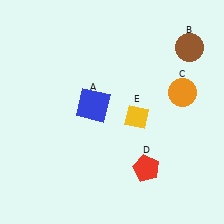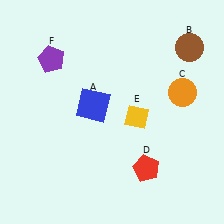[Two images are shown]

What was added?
A purple pentagon (F) was added in Image 2.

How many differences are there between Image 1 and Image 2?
There is 1 difference between the two images.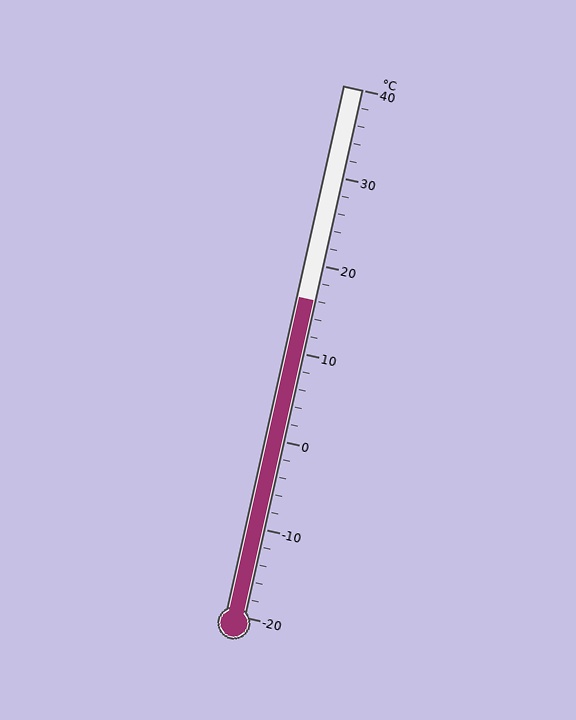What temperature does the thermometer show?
The thermometer shows approximately 16°C.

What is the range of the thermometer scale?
The thermometer scale ranges from -20°C to 40°C.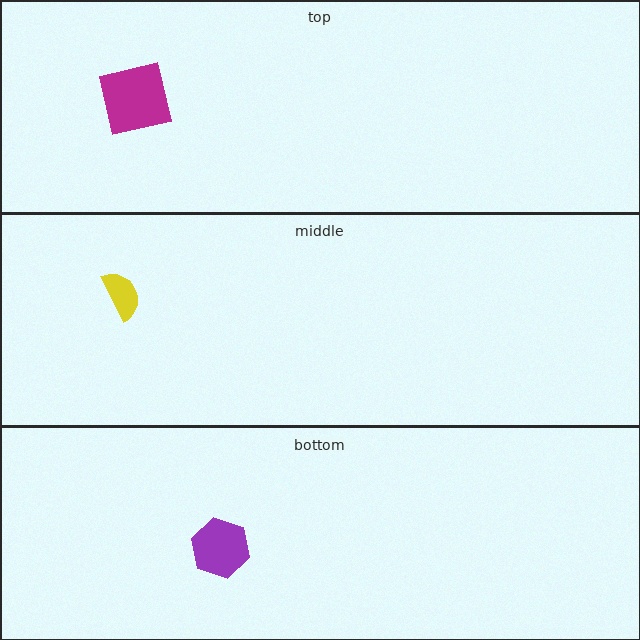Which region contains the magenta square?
The top region.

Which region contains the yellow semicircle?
The middle region.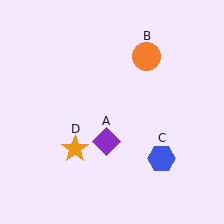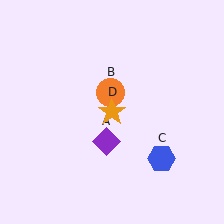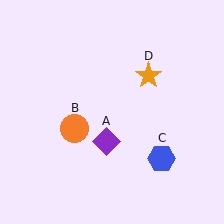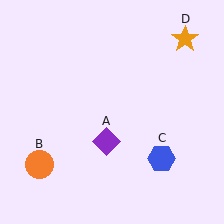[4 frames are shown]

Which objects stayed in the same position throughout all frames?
Purple diamond (object A) and blue hexagon (object C) remained stationary.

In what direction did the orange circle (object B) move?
The orange circle (object B) moved down and to the left.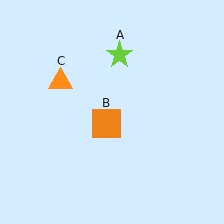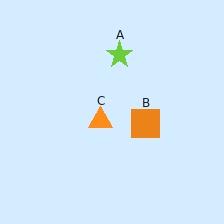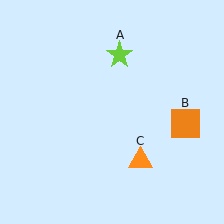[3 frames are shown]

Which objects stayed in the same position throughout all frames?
Lime star (object A) remained stationary.